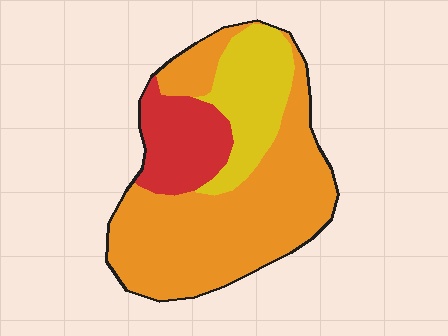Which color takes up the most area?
Orange, at roughly 60%.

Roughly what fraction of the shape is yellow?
Yellow covers about 20% of the shape.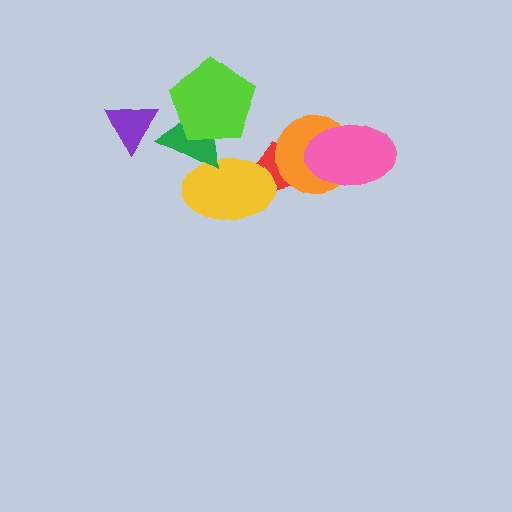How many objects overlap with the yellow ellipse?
2 objects overlap with the yellow ellipse.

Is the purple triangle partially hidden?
No, no other shape covers it.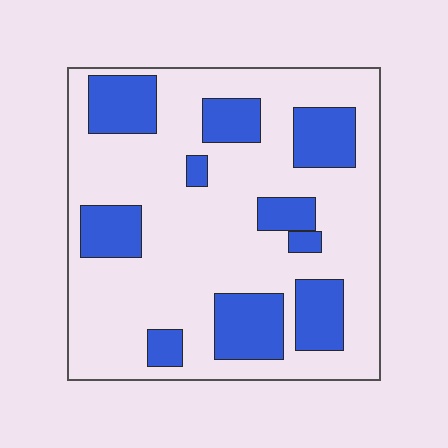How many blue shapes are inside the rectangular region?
10.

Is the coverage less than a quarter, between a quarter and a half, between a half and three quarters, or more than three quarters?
Between a quarter and a half.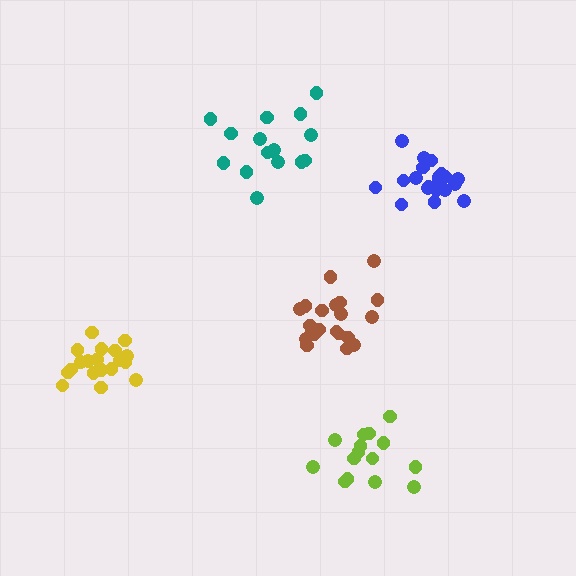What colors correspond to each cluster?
The clusters are colored: lime, teal, yellow, blue, brown.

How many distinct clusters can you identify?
There are 5 distinct clusters.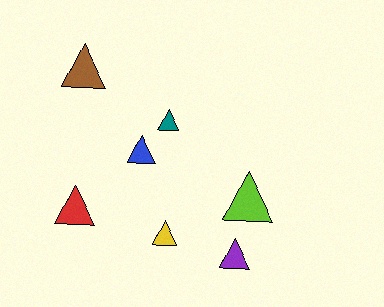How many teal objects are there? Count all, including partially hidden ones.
There is 1 teal object.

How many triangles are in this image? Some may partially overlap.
There are 7 triangles.